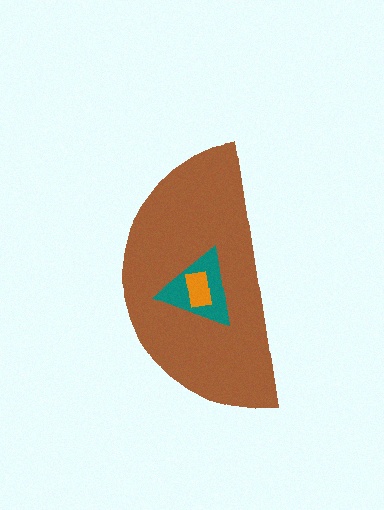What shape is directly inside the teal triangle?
The orange rectangle.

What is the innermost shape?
The orange rectangle.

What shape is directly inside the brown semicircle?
The teal triangle.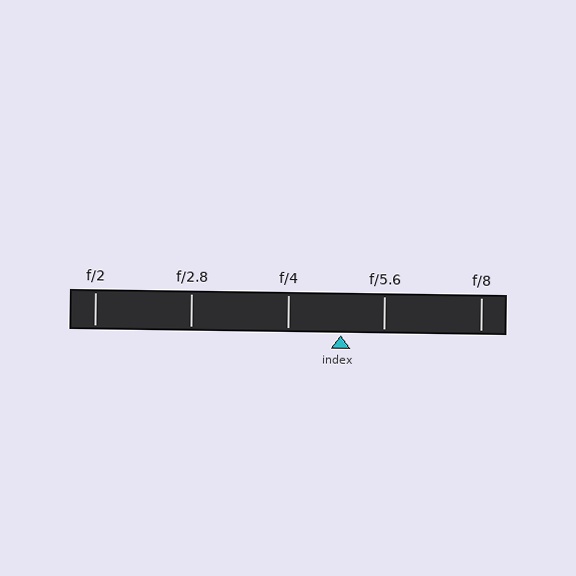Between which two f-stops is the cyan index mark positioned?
The index mark is between f/4 and f/5.6.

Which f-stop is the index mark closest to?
The index mark is closest to f/5.6.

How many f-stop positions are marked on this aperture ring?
There are 5 f-stop positions marked.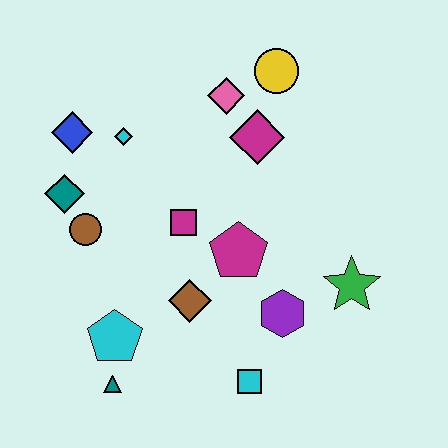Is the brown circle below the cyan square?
No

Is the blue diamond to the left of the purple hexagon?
Yes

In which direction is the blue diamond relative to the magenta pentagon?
The blue diamond is to the left of the magenta pentagon.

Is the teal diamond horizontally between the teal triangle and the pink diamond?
No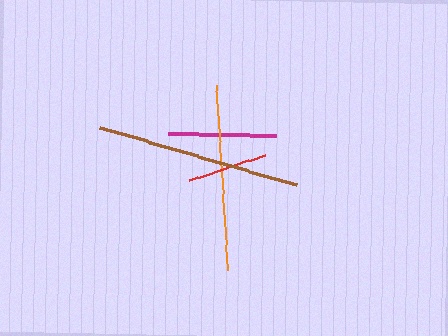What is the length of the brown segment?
The brown segment is approximately 205 pixels long.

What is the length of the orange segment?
The orange segment is approximately 186 pixels long.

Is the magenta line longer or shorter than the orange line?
The orange line is longer than the magenta line.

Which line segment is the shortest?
The red line is the shortest at approximately 81 pixels.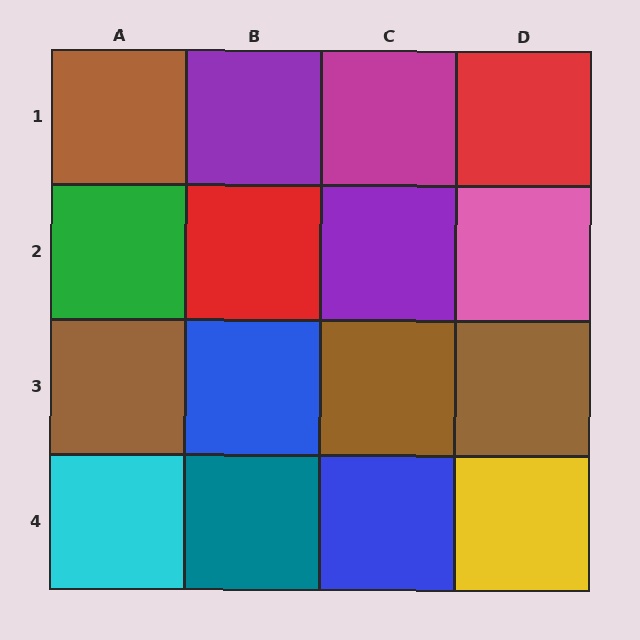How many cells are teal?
1 cell is teal.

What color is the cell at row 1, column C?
Magenta.